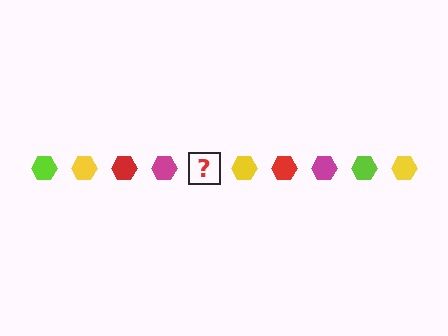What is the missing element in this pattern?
The missing element is a lime hexagon.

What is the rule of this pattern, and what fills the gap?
The rule is that the pattern cycles through lime, yellow, red, magenta hexagons. The gap should be filled with a lime hexagon.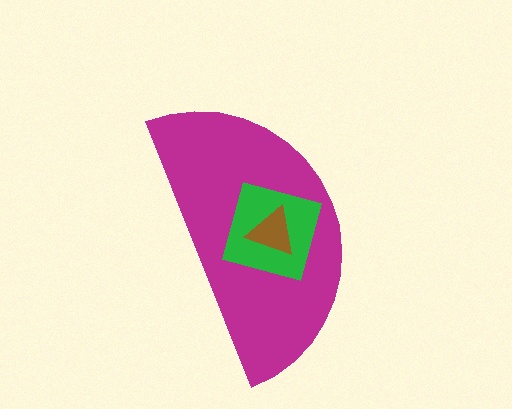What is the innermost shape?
The brown triangle.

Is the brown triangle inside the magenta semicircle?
Yes.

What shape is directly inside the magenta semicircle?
The green square.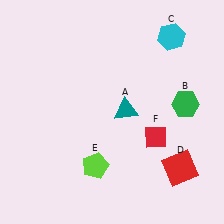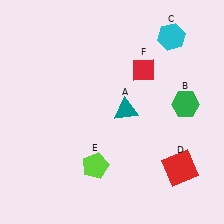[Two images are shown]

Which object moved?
The red diamond (F) moved up.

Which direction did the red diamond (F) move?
The red diamond (F) moved up.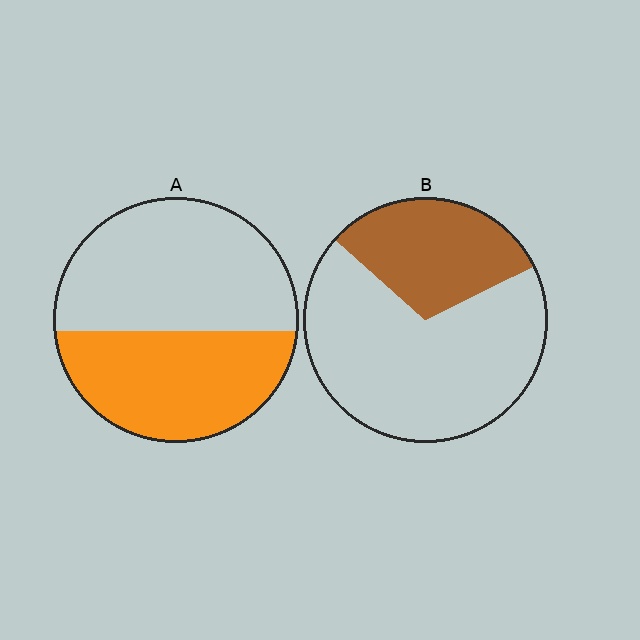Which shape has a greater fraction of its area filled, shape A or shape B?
Shape A.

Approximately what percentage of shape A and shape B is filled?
A is approximately 45% and B is approximately 30%.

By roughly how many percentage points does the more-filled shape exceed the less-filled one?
By roughly 15 percentage points (A over B).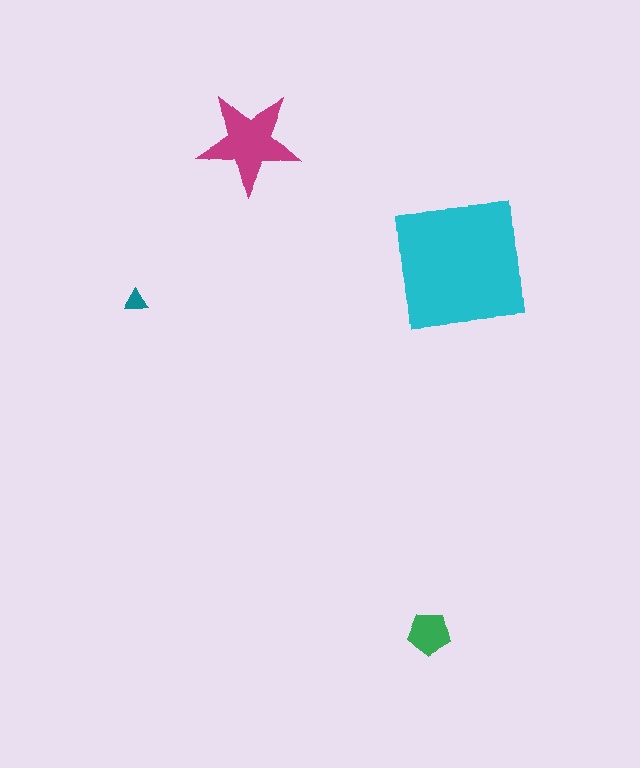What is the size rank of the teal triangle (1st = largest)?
4th.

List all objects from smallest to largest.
The teal triangle, the green pentagon, the magenta star, the cyan square.